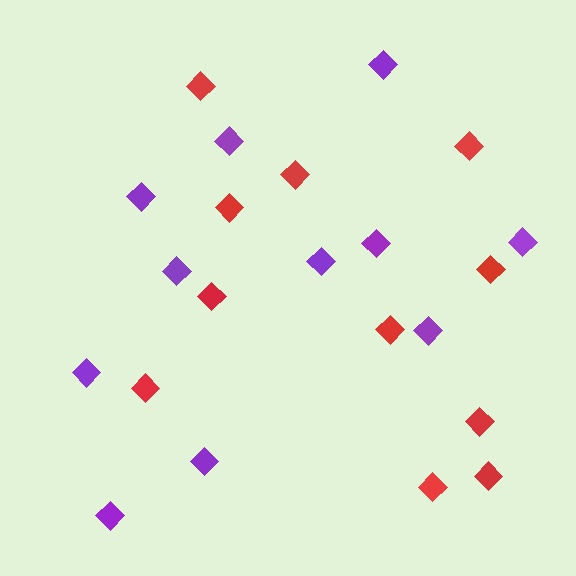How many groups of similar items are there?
There are 2 groups: one group of red diamonds (11) and one group of purple diamonds (11).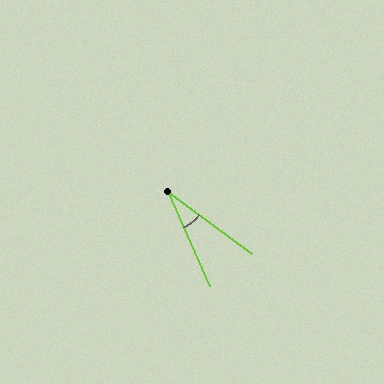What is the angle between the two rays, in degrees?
Approximately 30 degrees.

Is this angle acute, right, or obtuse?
It is acute.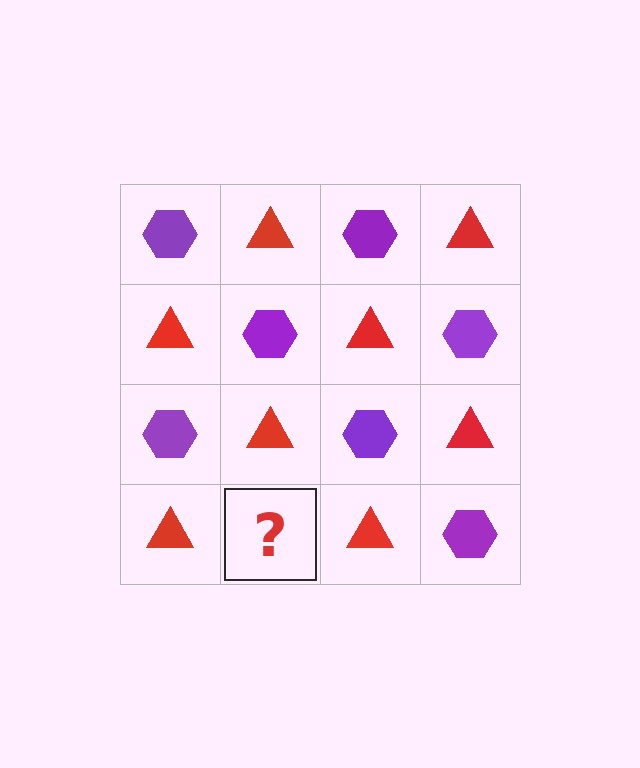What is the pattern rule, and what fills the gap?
The rule is that it alternates purple hexagon and red triangle in a checkerboard pattern. The gap should be filled with a purple hexagon.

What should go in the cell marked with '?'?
The missing cell should contain a purple hexagon.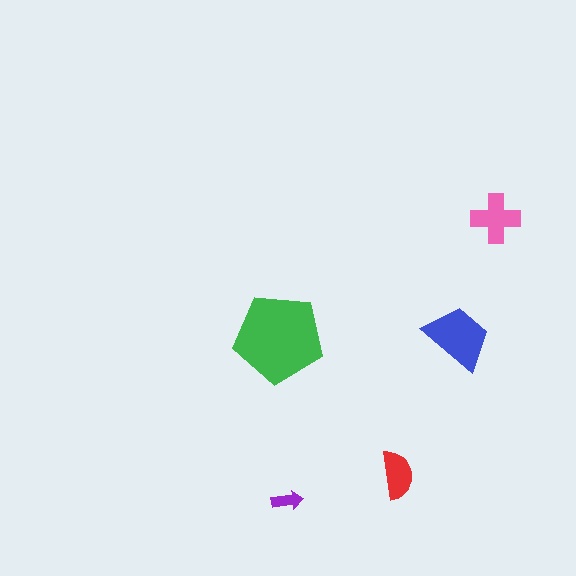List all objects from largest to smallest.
The green pentagon, the blue trapezoid, the pink cross, the red semicircle, the purple arrow.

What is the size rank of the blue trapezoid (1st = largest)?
2nd.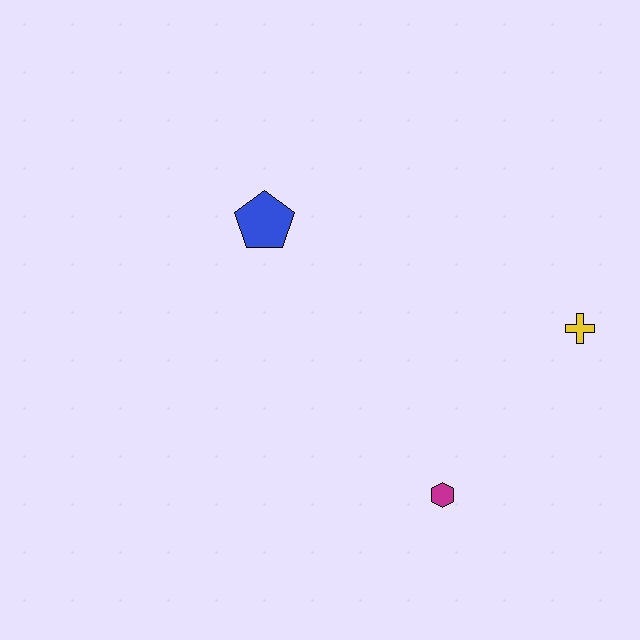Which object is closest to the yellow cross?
The magenta hexagon is closest to the yellow cross.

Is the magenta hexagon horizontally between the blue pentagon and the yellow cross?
Yes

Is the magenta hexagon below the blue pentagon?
Yes